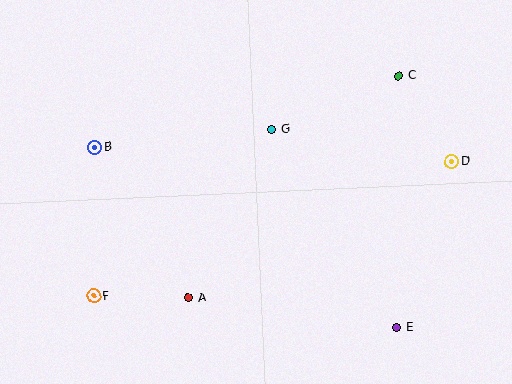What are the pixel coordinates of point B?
Point B is at (95, 148).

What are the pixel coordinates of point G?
Point G is at (272, 129).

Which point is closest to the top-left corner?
Point B is closest to the top-left corner.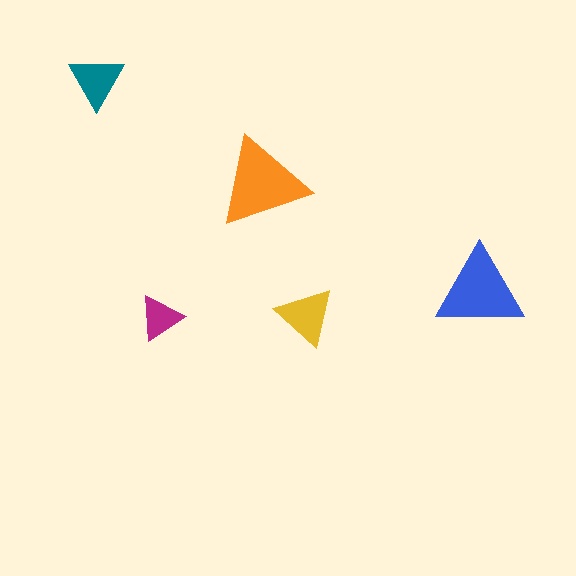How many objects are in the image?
There are 5 objects in the image.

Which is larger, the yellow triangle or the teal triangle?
The yellow one.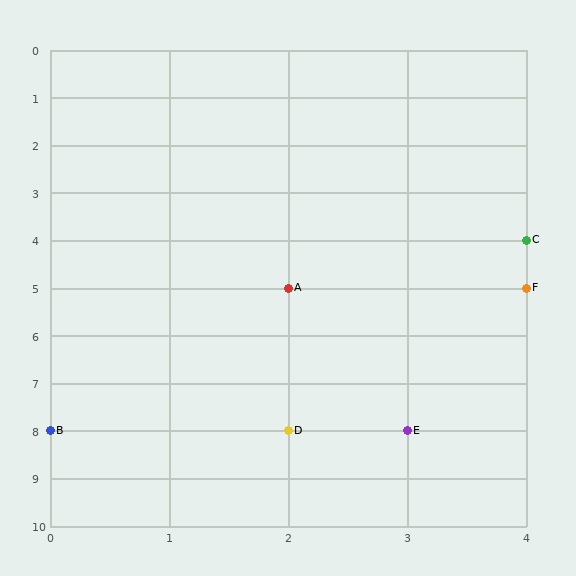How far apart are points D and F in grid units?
Points D and F are 2 columns and 3 rows apart (about 3.6 grid units diagonally).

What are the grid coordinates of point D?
Point D is at grid coordinates (2, 8).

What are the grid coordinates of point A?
Point A is at grid coordinates (2, 5).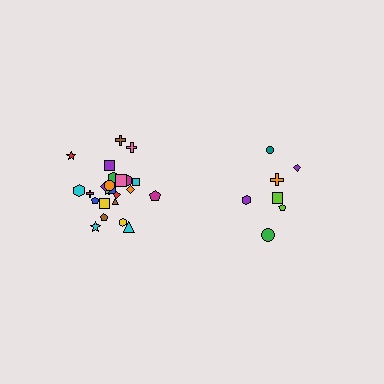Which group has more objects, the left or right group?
The left group.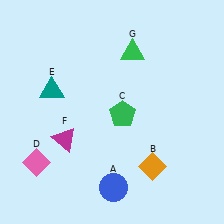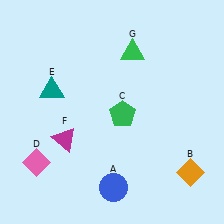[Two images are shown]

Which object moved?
The orange diamond (B) moved right.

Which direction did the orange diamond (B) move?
The orange diamond (B) moved right.